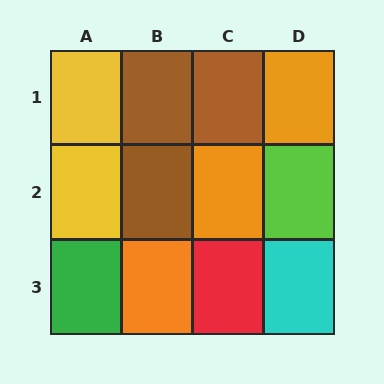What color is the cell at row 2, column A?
Yellow.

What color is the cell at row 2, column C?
Orange.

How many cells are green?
1 cell is green.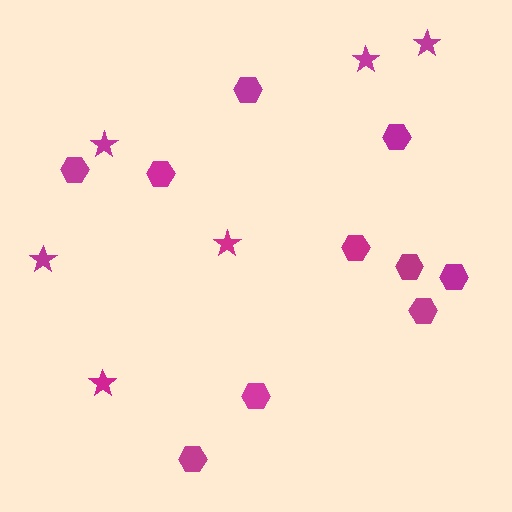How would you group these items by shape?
There are 2 groups: one group of hexagons (10) and one group of stars (6).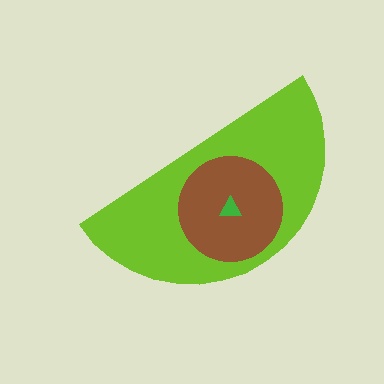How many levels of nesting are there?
3.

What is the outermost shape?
The lime semicircle.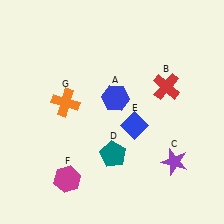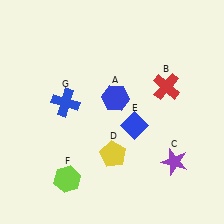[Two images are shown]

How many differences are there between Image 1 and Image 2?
There are 3 differences between the two images.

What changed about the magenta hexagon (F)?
In Image 1, F is magenta. In Image 2, it changed to lime.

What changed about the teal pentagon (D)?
In Image 1, D is teal. In Image 2, it changed to yellow.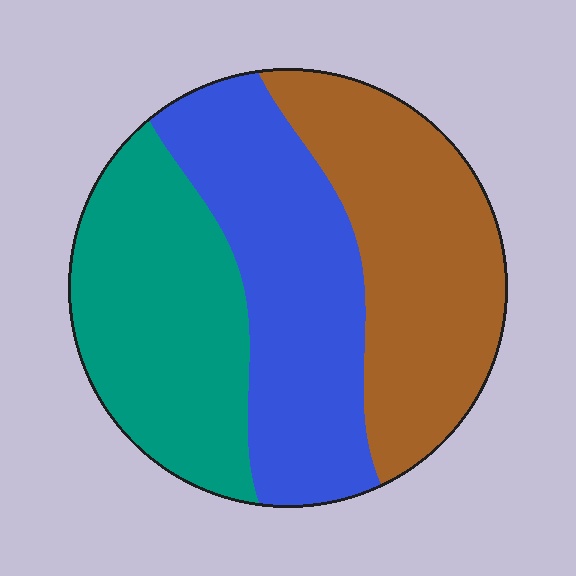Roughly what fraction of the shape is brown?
Brown covers about 35% of the shape.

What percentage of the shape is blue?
Blue covers around 35% of the shape.